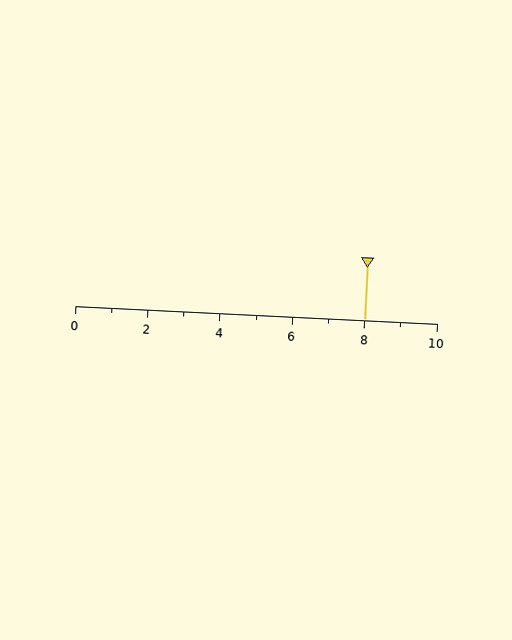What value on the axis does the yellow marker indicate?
The marker indicates approximately 8.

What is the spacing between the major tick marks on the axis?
The major ticks are spaced 2 apart.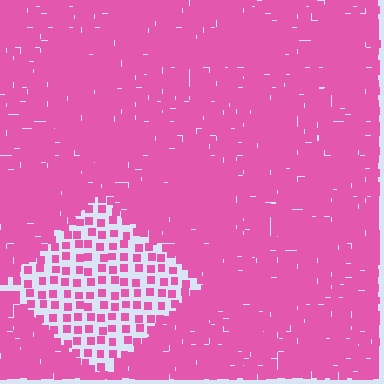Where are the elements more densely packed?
The elements are more densely packed outside the diamond boundary.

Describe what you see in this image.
The image contains small pink elements arranged at two different densities. A diamond-shaped region is visible where the elements are less densely packed than the surrounding area.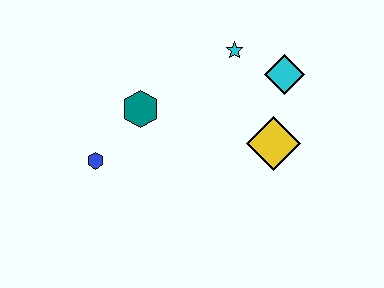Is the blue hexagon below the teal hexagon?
Yes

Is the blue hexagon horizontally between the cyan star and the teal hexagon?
No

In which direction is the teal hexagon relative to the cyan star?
The teal hexagon is to the left of the cyan star.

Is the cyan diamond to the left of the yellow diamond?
No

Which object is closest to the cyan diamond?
The cyan star is closest to the cyan diamond.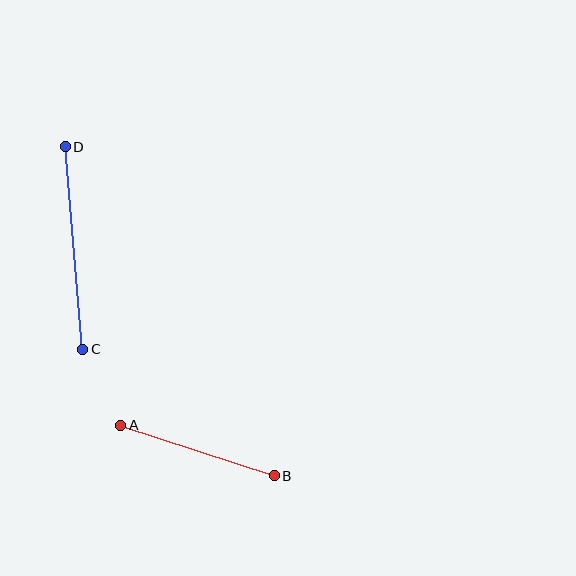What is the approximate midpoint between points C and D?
The midpoint is at approximately (74, 248) pixels.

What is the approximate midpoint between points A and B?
The midpoint is at approximately (197, 450) pixels.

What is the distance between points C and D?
The distance is approximately 204 pixels.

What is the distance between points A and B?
The distance is approximately 161 pixels.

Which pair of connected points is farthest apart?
Points C and D are farthest apart.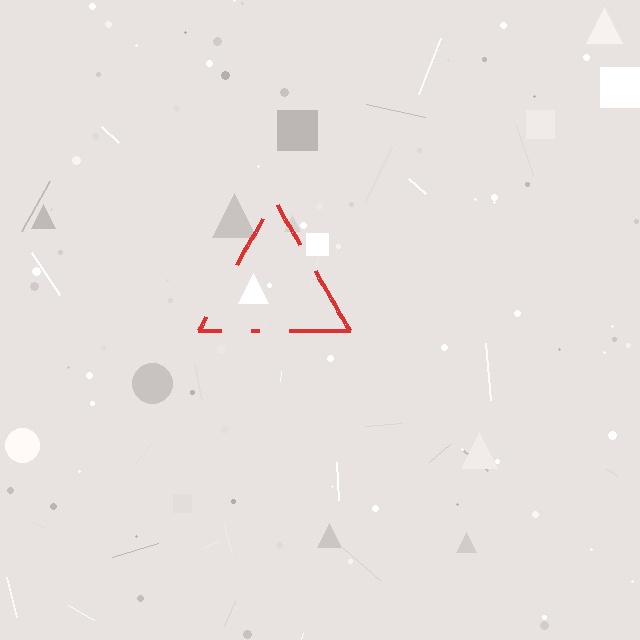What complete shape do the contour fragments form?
The contour fragments form a triangle.